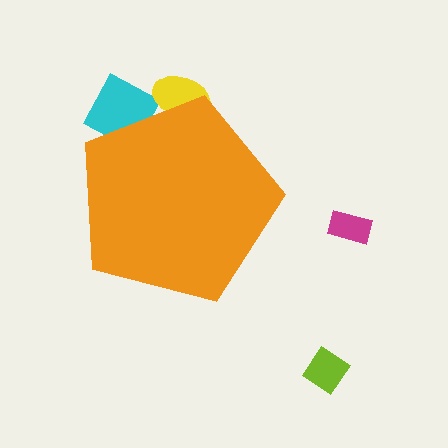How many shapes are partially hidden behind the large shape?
2 shapes are partially hidden.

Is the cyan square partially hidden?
Yes, the cyan square is partially hidden behind the orange pentagon.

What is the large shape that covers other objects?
An orange pentagon.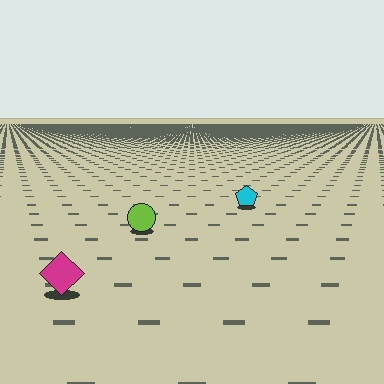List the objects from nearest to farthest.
From nearest to farthest: the magenta diamond, the lime circle, the cyan pentagon.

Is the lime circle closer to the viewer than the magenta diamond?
No. The magenta diamond is closer — you can tell from the texture gradient: the ground texture is coarser near it.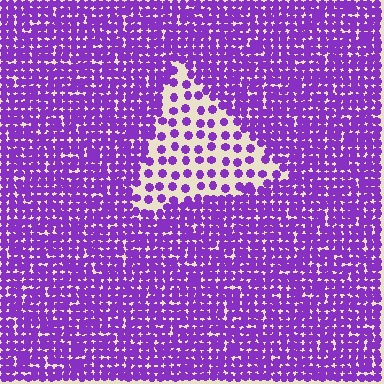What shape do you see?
I see a triangle.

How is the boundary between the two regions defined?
The boundary is defined by a change in element density (approximately 2.7x ratio). All elements are the same color, size, and shape.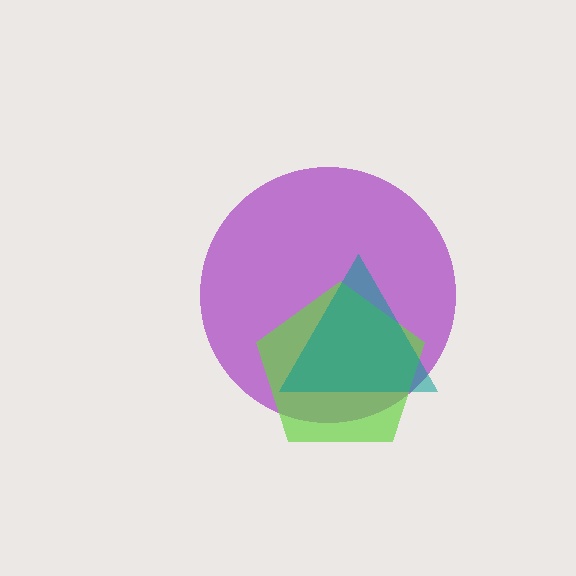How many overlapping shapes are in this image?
There are 3 overlapping shapes in the image.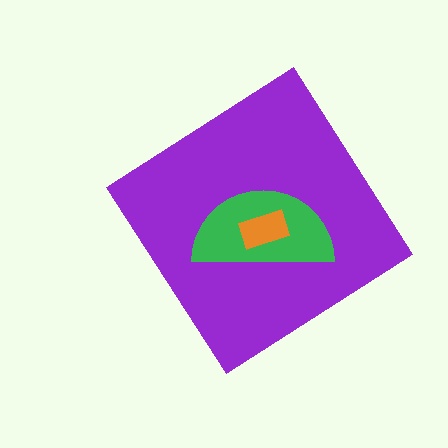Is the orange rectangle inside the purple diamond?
Yes.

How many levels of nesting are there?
3.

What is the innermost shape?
The orange rectangle.